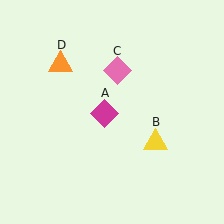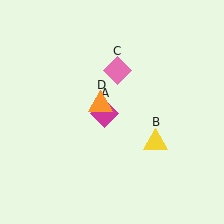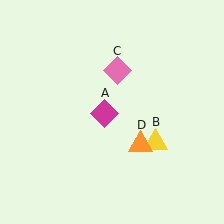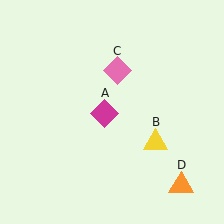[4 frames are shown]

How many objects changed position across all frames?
1 object changed position: orange triangle (object D).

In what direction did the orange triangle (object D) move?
The orange triangle (object D) moved down and to the right.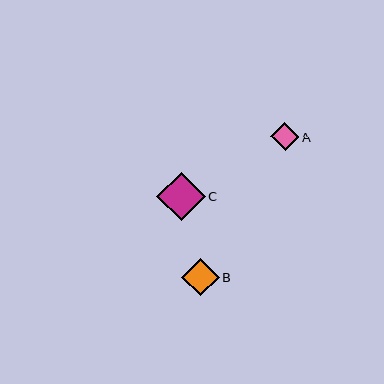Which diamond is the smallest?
Diamond A is the smallest with a size of approximately 28 pixels.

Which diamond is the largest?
Diamond C is the largest with a size of approximately 48 pixels.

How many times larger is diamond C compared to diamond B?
Diamond C is approximately 1.3 times the size of diamond B.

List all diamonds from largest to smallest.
From largest to smallest: C, B, A.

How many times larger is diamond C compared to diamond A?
Diamond C is approximately 1.7 times the size of diamond A.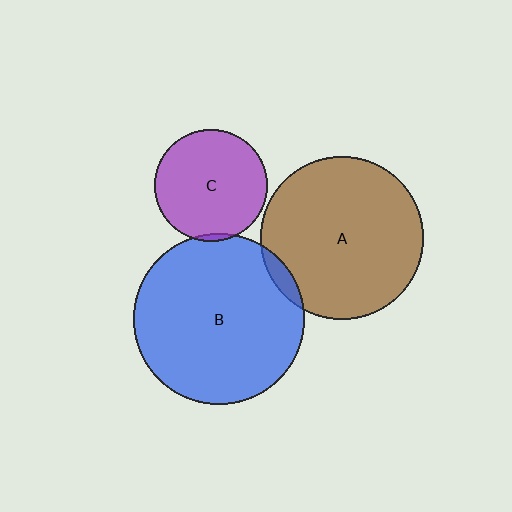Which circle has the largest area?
Circle B (blue).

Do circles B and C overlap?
Yes.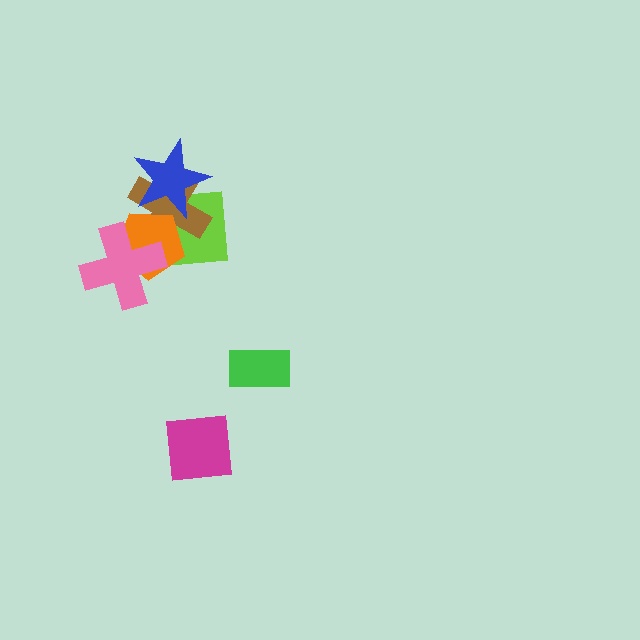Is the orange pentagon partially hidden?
Yes, it is partially covered by another shape.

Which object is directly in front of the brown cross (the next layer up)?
The blue star is directly in front of the brown cross.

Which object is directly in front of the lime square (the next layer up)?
The brown cross is directly in front of the lime square.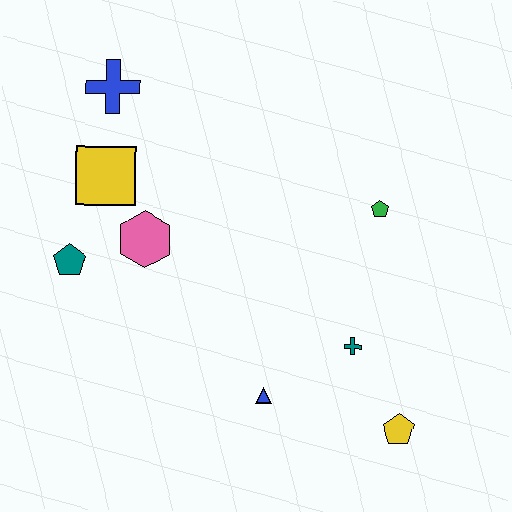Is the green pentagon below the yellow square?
Yes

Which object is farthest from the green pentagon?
The teal pentagon is farthest from the green pentagon.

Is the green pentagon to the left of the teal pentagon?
No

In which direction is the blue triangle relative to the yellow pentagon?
The blue triangle is to the left of the yellow pentagon.